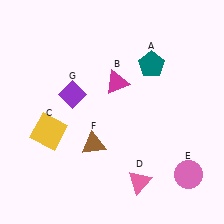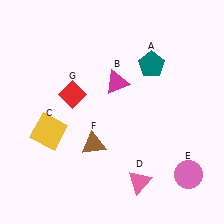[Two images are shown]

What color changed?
The diamond (G) changed from purple in Image 1 to red in Image 2.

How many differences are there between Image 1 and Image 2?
There is 1 difference between the two images.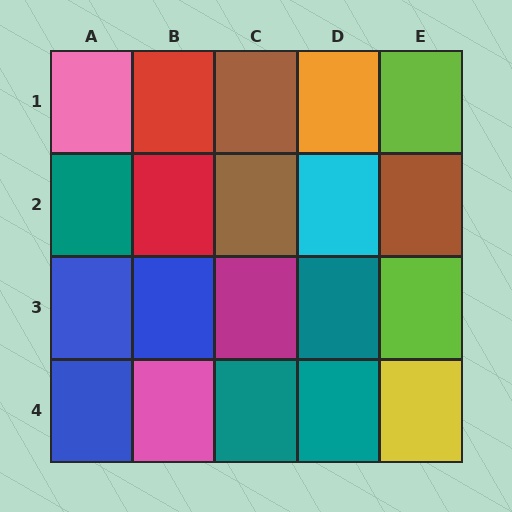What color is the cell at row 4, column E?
Yellow.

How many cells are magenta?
1 cell is magenta.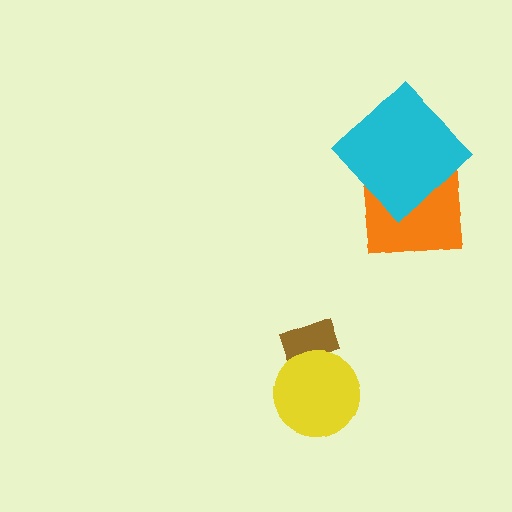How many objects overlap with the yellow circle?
1 object overlaps with the yellow circle.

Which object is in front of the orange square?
The cyan diamond is in front of the orange square.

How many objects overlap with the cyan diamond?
1 object overlaps with the cyan diamond.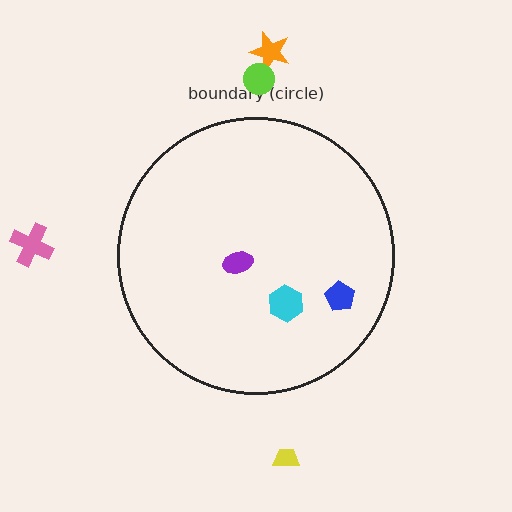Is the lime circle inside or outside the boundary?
Outside.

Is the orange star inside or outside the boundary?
Outside.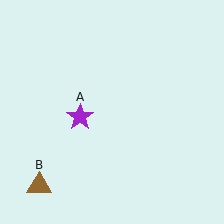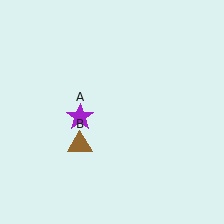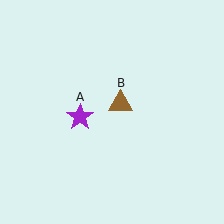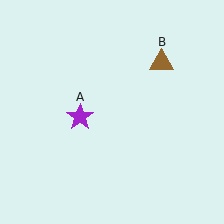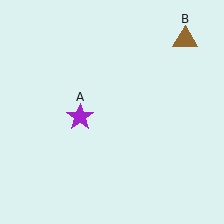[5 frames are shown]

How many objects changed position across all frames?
1 object changed position: brown triangle (object B).